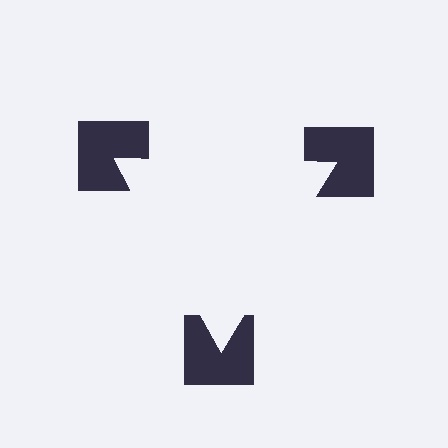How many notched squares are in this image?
There are 3 — one at each vertex of the illusory triangle.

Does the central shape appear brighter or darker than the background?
It typically appears slightly brighter than the background, even though no actual brightness change is drawn.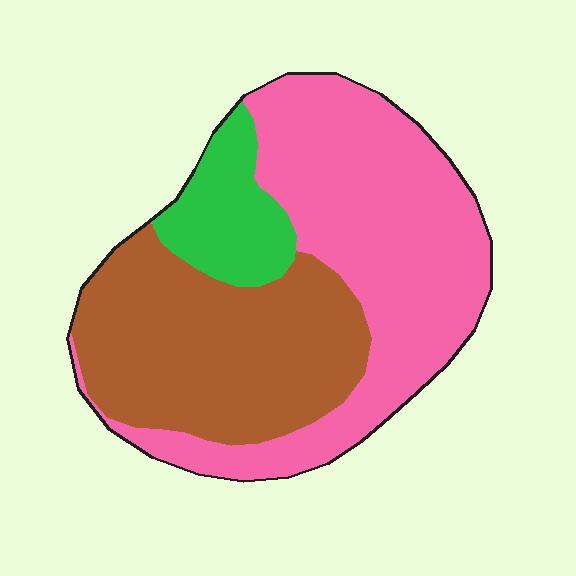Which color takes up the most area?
Pink, at roughly 50%.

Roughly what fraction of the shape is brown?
Brown takes up about three eighths (3/8) of the shape.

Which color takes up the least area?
Green, at roughly 10%.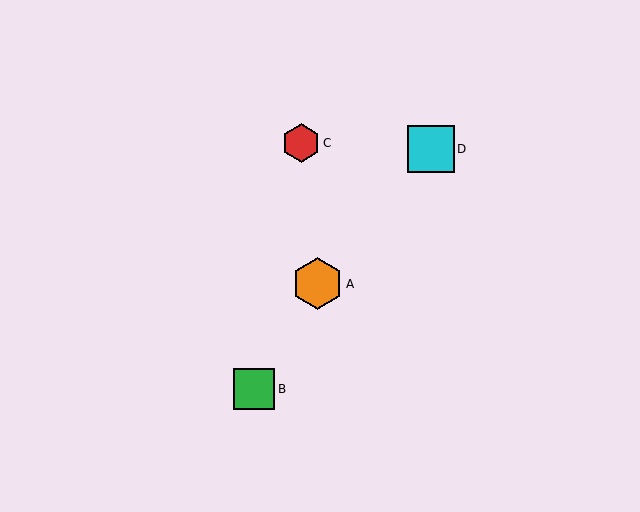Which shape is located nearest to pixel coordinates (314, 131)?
The red hexagon (labeled C) at (301, 143) is nearest to that location.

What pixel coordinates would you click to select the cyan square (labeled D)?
Click at (431, 149) to select the cyan square D.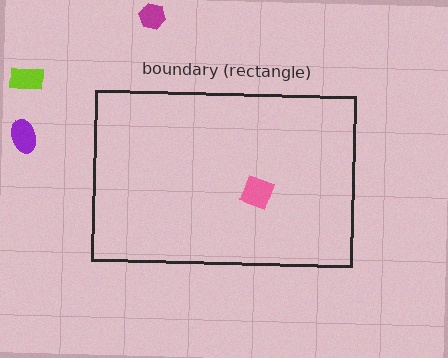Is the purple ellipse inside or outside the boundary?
Outside.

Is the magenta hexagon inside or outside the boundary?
Outside.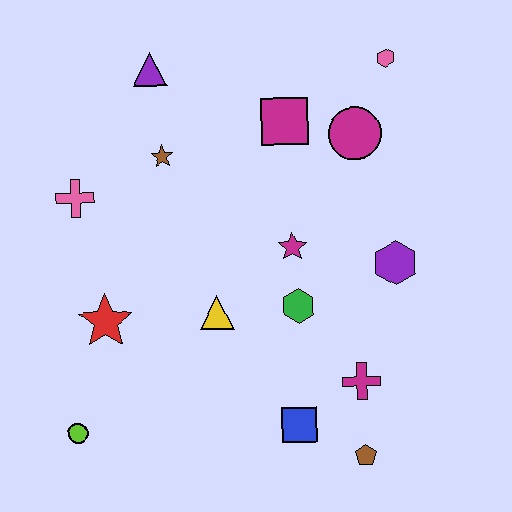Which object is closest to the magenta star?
The green hexagon is closest to the magenta star.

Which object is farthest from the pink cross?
The brown pentagon is farthest from the pink cross.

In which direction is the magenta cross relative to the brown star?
The magenta cross is below the brown star.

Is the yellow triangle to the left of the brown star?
No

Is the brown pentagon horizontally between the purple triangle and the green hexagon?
No